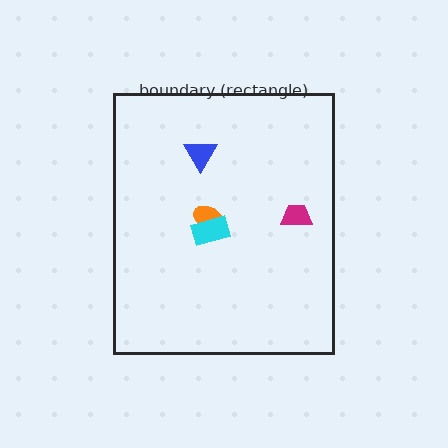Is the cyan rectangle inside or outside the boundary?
Inside.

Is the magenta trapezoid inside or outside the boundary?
Inside.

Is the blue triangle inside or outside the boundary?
Inside.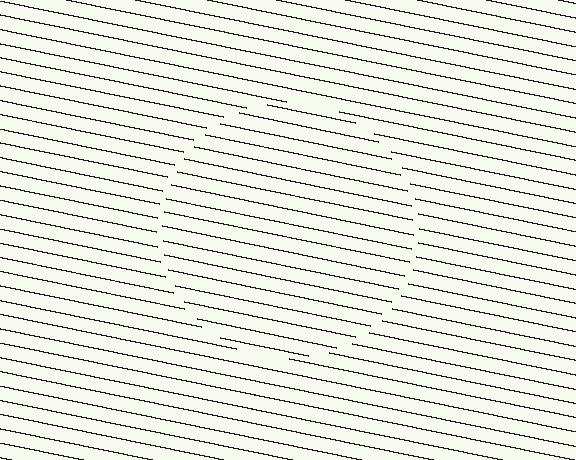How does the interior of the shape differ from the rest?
The interior of the shape contains the same grating, shifted by half a period — the contour is defined by the phase discontinuity where line-ends from the inner and outer gratings abut.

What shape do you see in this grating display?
An illusory circle. The interior of the shape contains the same grating, shifted by half a period — the contour is defined by the phase discontinuity where line-ends from the inner and outer gratings abut.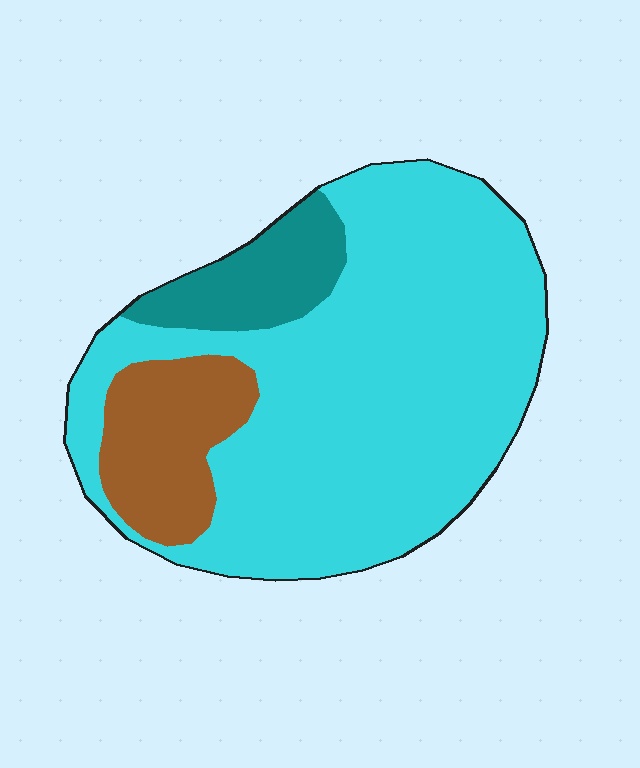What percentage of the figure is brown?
Brown covers roughly 15% of the figure.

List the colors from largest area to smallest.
From largest to smallest: cyan, brown, teal.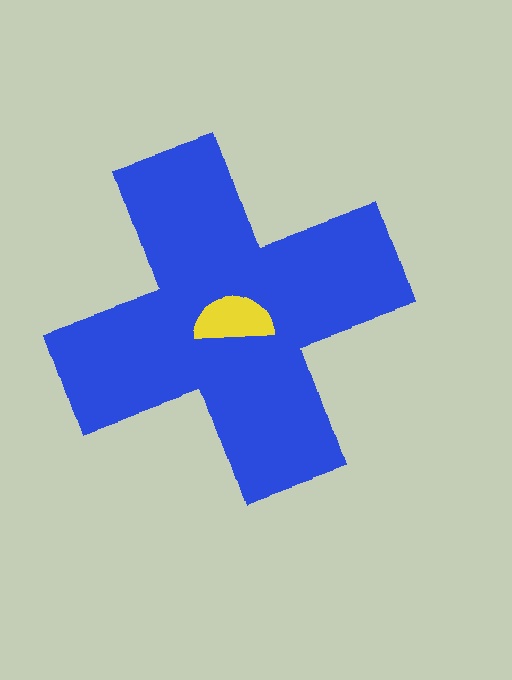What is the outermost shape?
The blue cross.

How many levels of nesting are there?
2.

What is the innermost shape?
The yellow semicircle.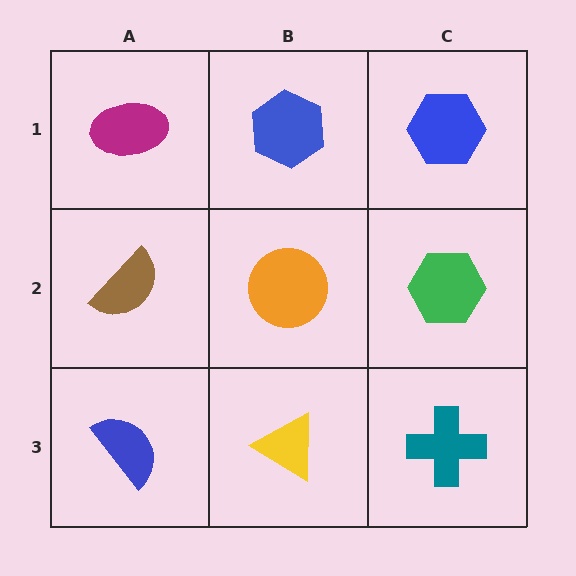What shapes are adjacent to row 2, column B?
A blue hexagon (row 1, column B), a yellow triangle (row 3, column B), a brown semicircle (row 2, column A), a green hexagon (row 2, column C).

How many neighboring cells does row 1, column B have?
3.